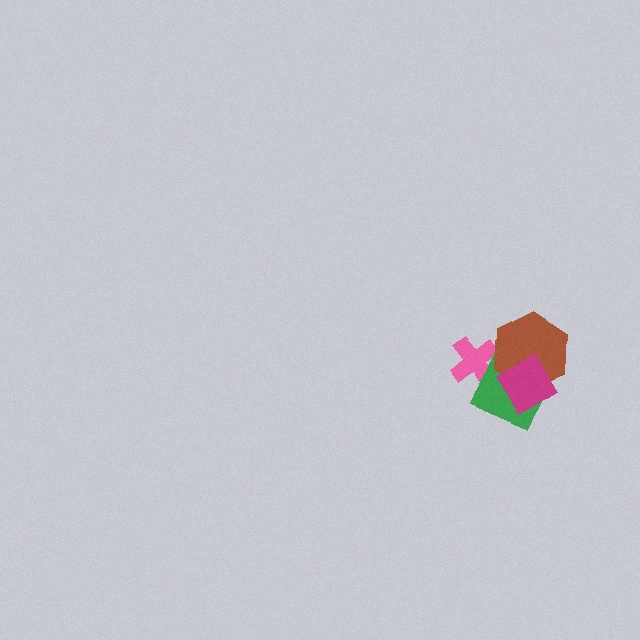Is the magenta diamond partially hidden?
No, no other shape covers it.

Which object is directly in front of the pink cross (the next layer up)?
The green diamond is directly in front of the pink cross.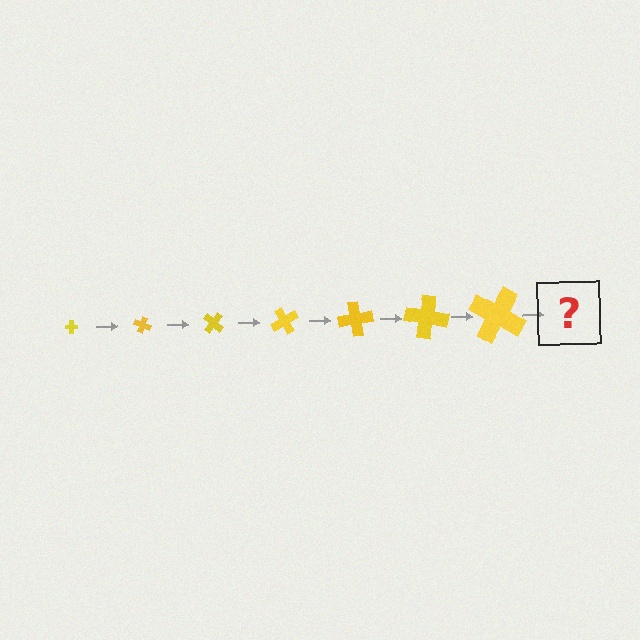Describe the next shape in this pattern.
It should be a cross, larger than the previous one and rotated 140 degrees from the start.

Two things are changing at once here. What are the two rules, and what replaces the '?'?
The two rules are that the cross grows larger each step and it rotates 20 degrees each step. The '?' should be a cross, larger than the previous one and rotated 140 degrees from the start.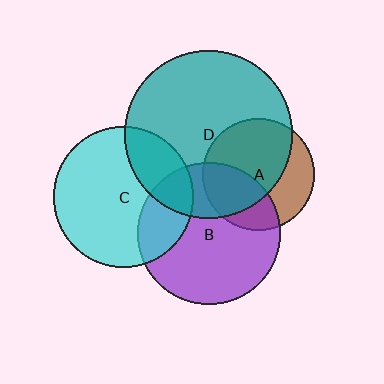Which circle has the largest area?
Circle D (teal).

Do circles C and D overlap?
Yes.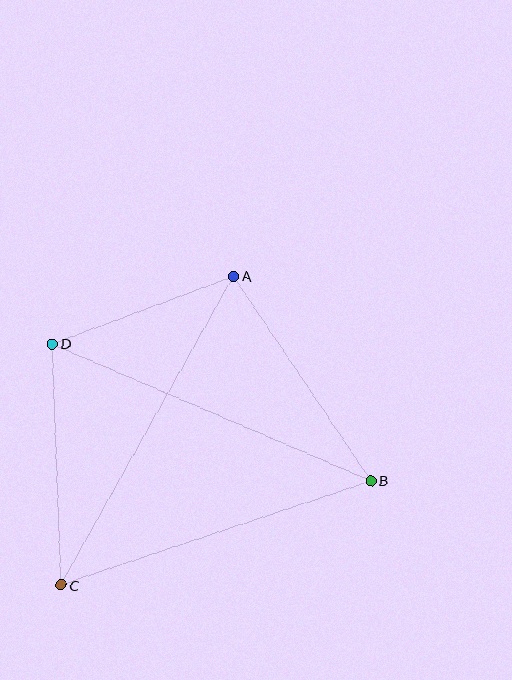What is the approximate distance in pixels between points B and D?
The distance between B and D is approximately 347 pixels.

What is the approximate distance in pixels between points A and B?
The distance between A and B is approximately 246 pixels.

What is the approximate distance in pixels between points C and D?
The distance between C and D is approximately 241 pixels.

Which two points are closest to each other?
Points A and D are closest to each other.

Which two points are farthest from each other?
Points A and C are farthest from each other.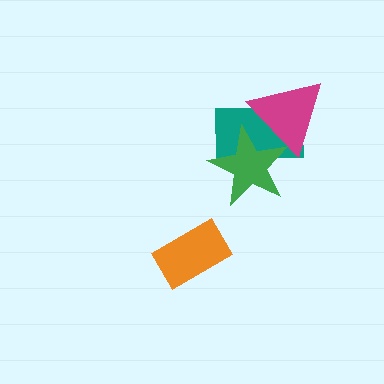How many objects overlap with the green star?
2 objects overlap with the green star.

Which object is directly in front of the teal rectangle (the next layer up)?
The green star is directly in front of the teal rectangle.